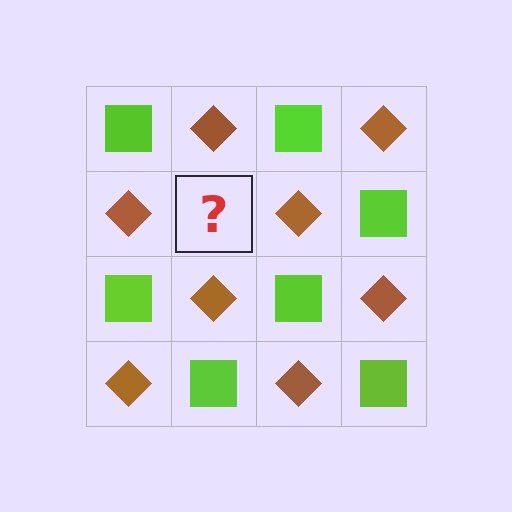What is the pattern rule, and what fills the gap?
The rule is that it alternates lime square and brown diamond in a checkerboard pattern. The gap should be filled with a lime square.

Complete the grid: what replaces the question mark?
The question mark should be replaced with a lime square.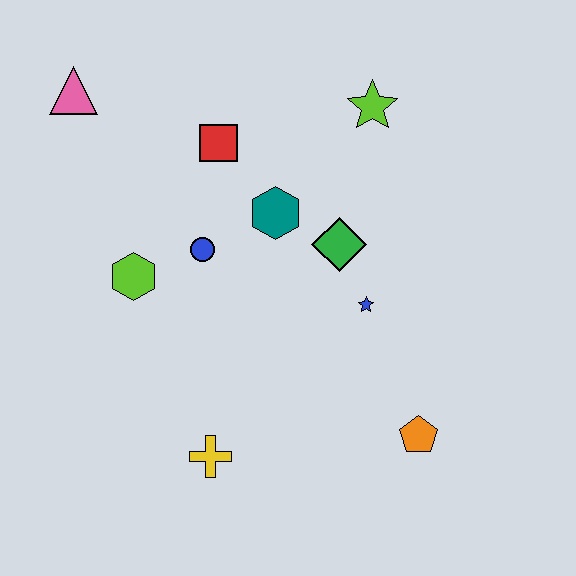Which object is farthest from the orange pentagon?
The pink triangle is farthest from the orange pentagon.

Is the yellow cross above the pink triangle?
No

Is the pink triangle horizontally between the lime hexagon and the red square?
No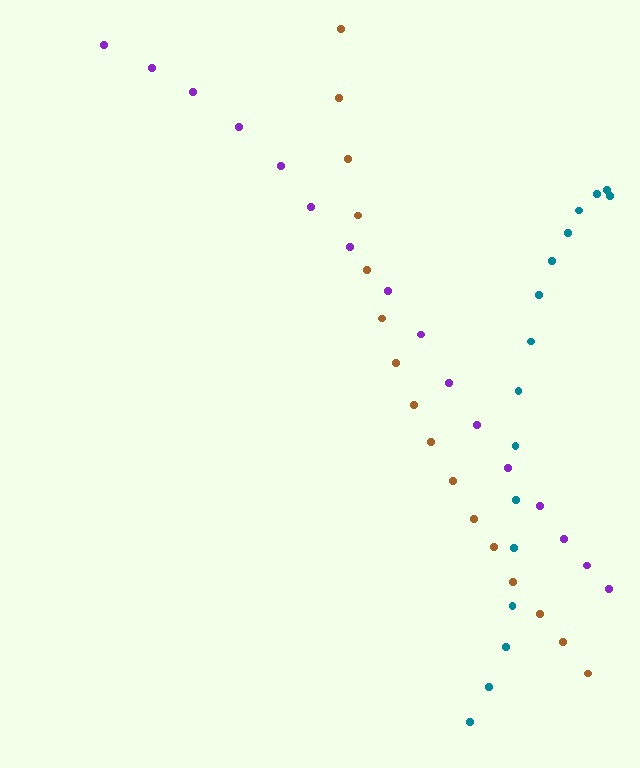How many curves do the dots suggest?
There are 3 distinct paths.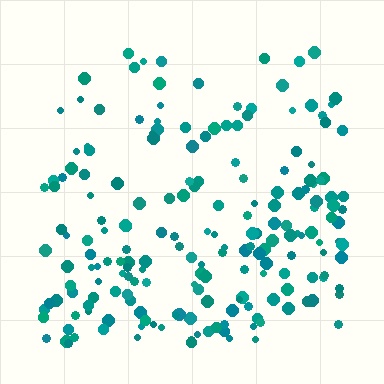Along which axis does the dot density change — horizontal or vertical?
Vertical.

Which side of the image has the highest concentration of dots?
The bottom.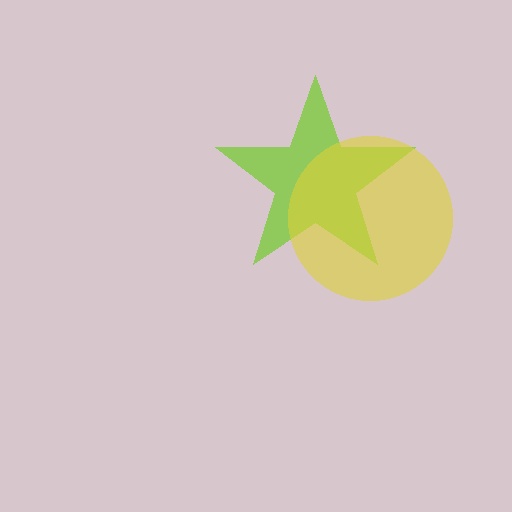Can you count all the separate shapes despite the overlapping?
Yes, there are 2 separate shapes.